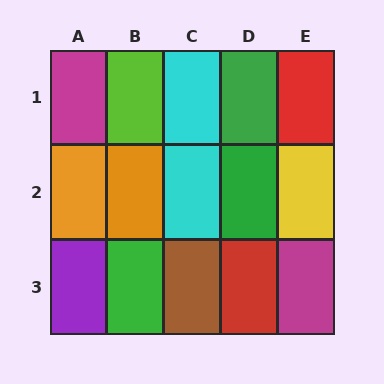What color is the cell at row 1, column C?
Cyan.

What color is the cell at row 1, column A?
Magenta.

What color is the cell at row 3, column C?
Brown.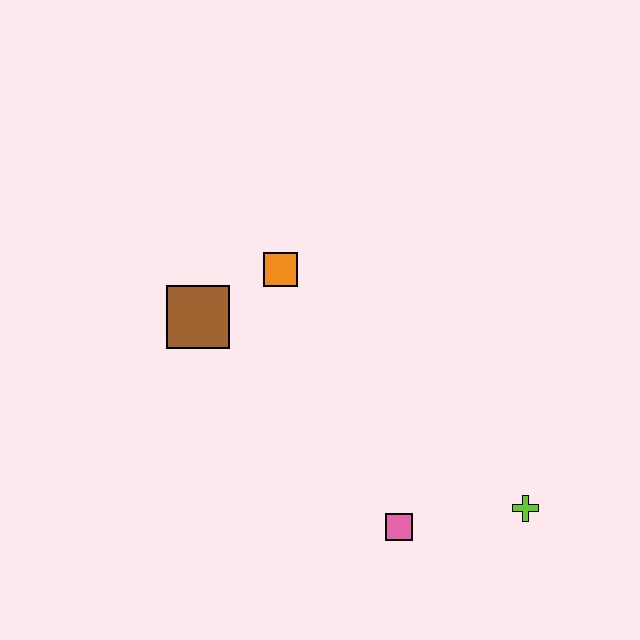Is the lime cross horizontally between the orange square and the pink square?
No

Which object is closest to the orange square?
The brown square is closest to the orange square.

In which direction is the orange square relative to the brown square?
The orange square is to the right of the brown square.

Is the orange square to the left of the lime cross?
Yes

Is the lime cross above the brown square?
No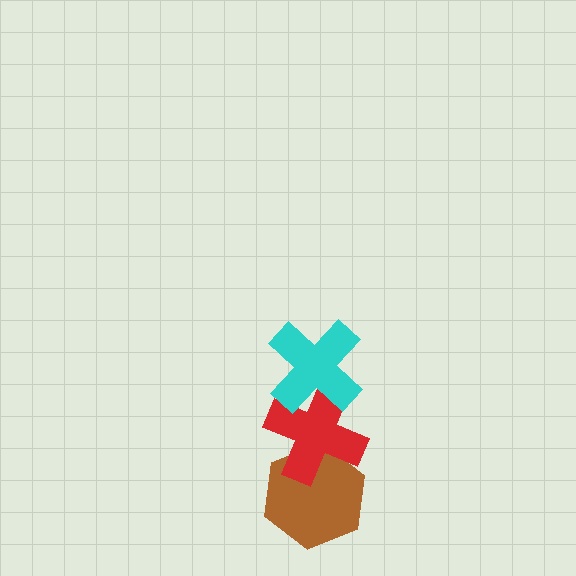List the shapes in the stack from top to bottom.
From top to bottom: the cyan cross, the red cross, the brown hexagon.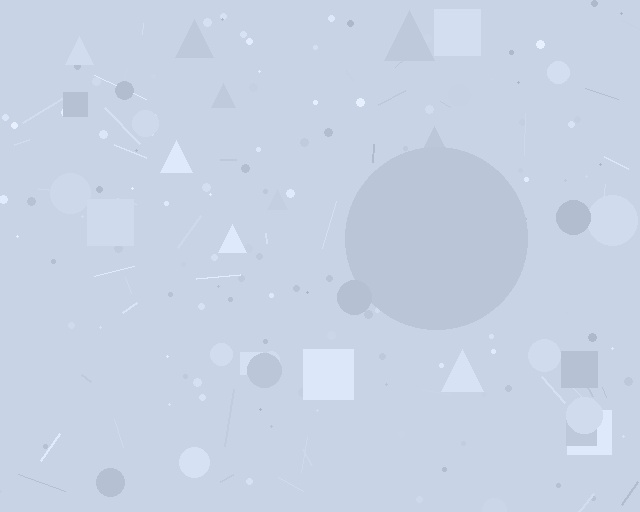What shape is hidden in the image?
A circle is hidden in the image.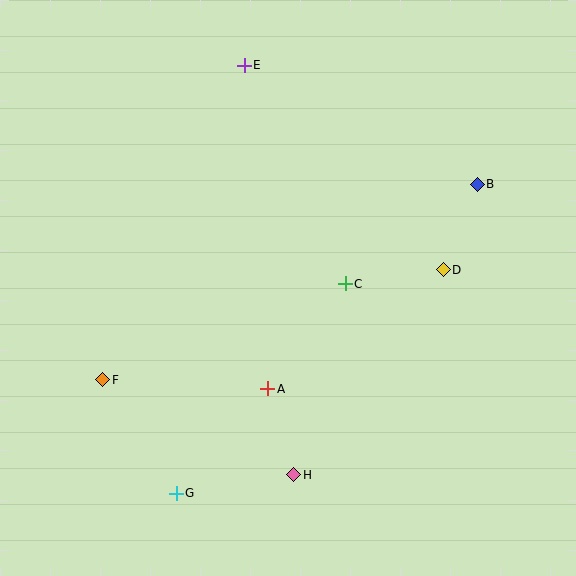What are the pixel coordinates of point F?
Point F is at (103, 380).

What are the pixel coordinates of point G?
Point G is at (176, 493).